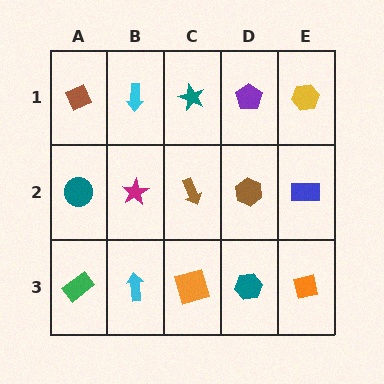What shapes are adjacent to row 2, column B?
A cyan arrow (row 1, column B), a cyan arrow (row 3, column B), a teal circle (row 2, column A), a brown arrow (row 2, column C).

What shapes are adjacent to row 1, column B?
A magenta star (row 2, column B), a brown diamond (row 1, column A), a teal star (row 1, column C).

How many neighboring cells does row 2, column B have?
4.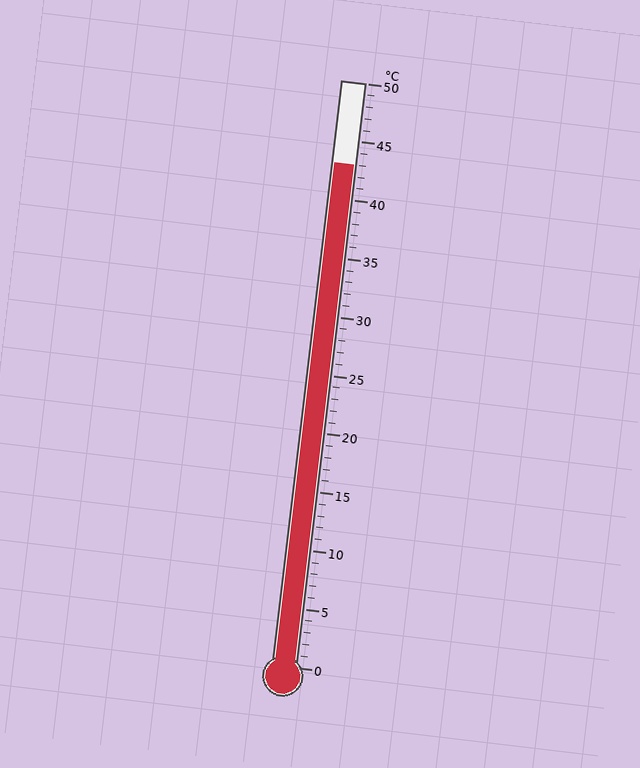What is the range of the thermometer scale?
The thermometer scale ranges from 0°C to 50°C.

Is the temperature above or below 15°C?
The temperature is above 15°C.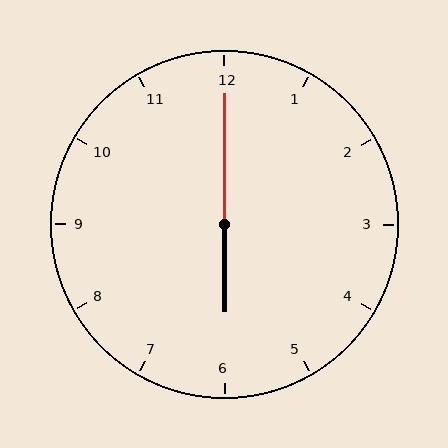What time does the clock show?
6:00.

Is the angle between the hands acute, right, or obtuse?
It is obtuse.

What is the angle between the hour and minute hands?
Approximately 180 degrees.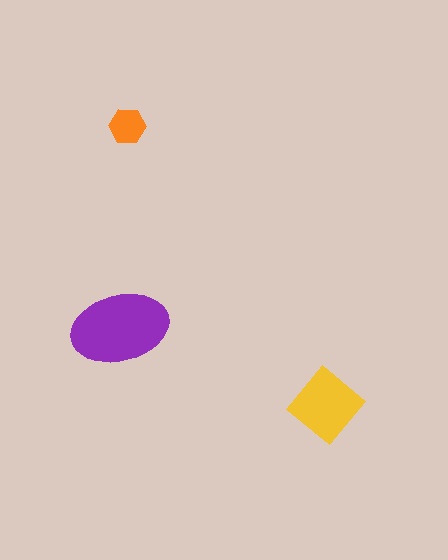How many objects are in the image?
There are 3 objects in the image.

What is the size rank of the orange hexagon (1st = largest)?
3rd.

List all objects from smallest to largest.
The orange hexagon, the yellow diamond, the purple ellipse.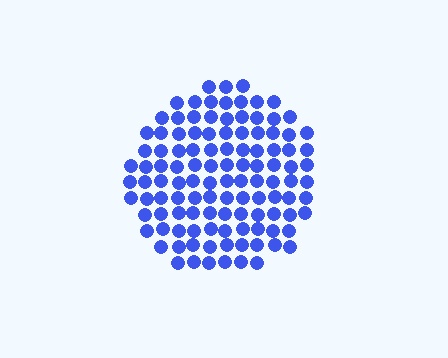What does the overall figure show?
The overall figure shows a circle.